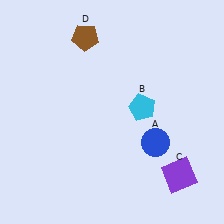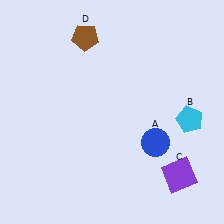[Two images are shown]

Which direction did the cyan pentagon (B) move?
The cyan pentagon (B) moved right.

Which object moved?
The cyan pentagon (B) moved right.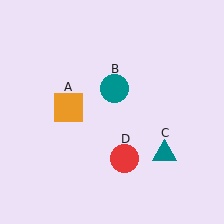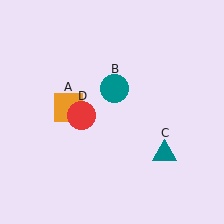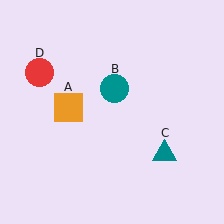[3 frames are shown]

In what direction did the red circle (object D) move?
The red circle (object D) moved up and to the left.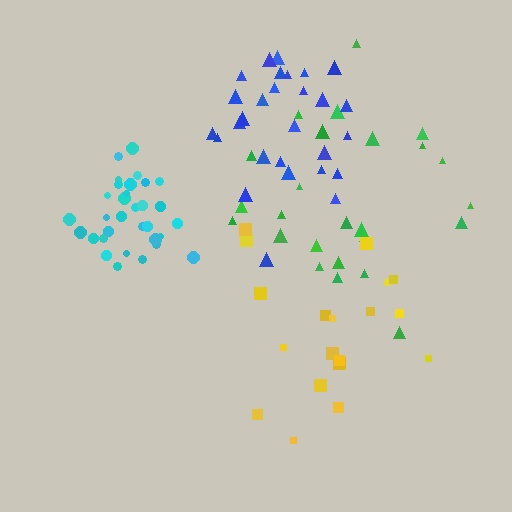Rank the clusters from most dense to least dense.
cyan, blue, green, yellow.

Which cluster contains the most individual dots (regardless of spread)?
Cyan (32).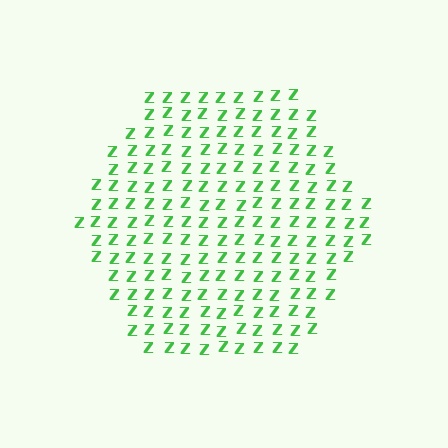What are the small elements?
The small elements are letter Z's.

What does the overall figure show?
The overall figure shows a hexagon.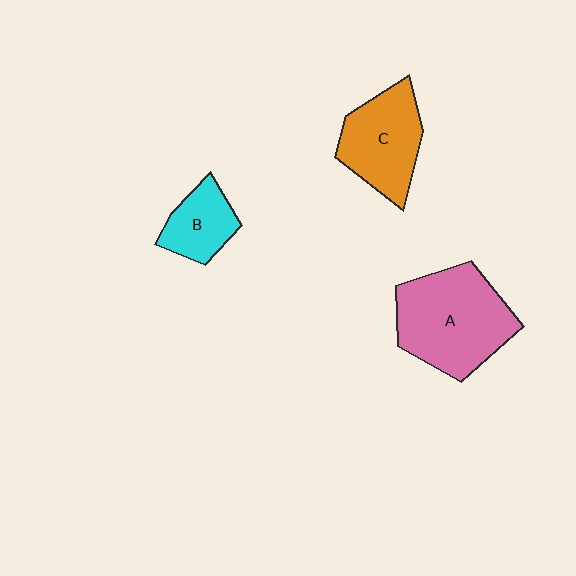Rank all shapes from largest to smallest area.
From largest to smallest: A (pink), C (orange), B (cyan).